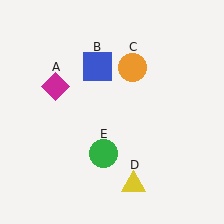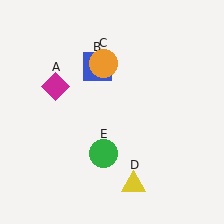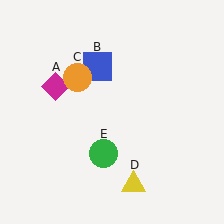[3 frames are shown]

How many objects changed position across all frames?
1 object changed position: orange circle (object C).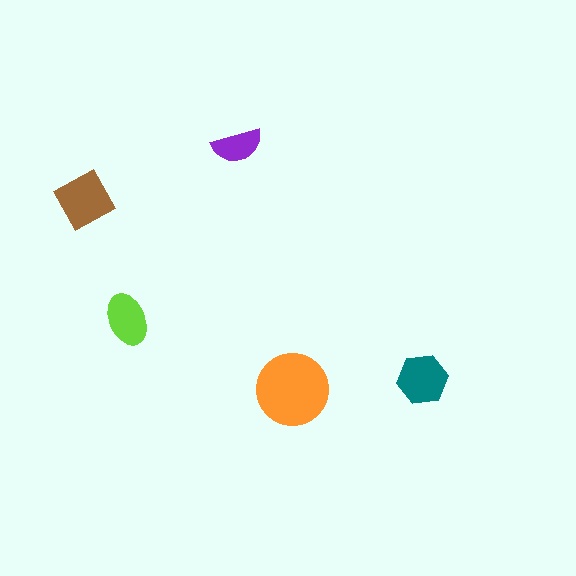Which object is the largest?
The orange circle.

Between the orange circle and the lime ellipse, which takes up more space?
The orange circle.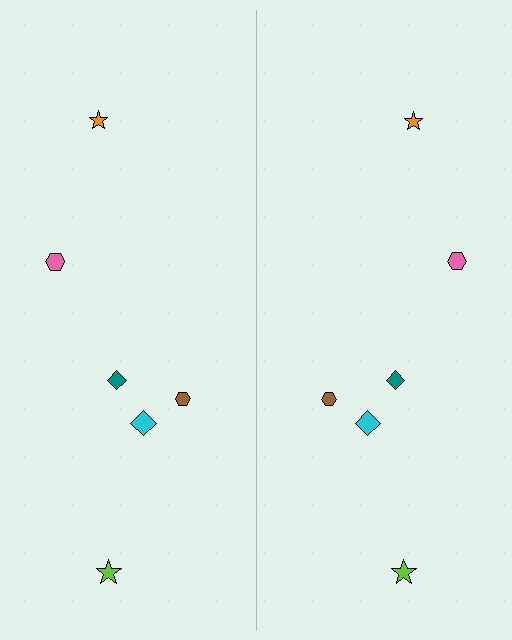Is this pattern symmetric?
Yes, this pattern has bilateral (reflection) symmetry.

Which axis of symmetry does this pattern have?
The pattern has a vertical axis of symmetry running through the center of the image.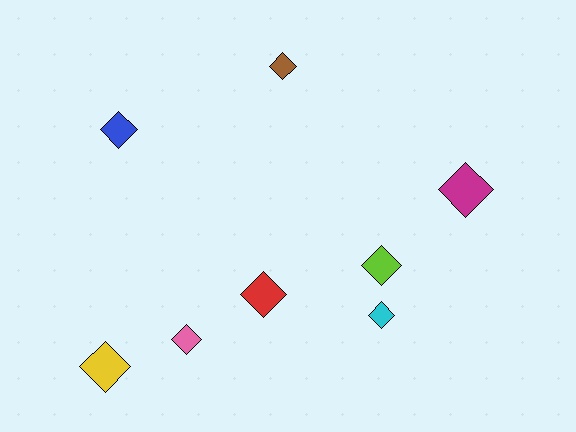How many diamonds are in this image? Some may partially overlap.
There are 8 diamonds.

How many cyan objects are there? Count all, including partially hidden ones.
There is 1 cyan object.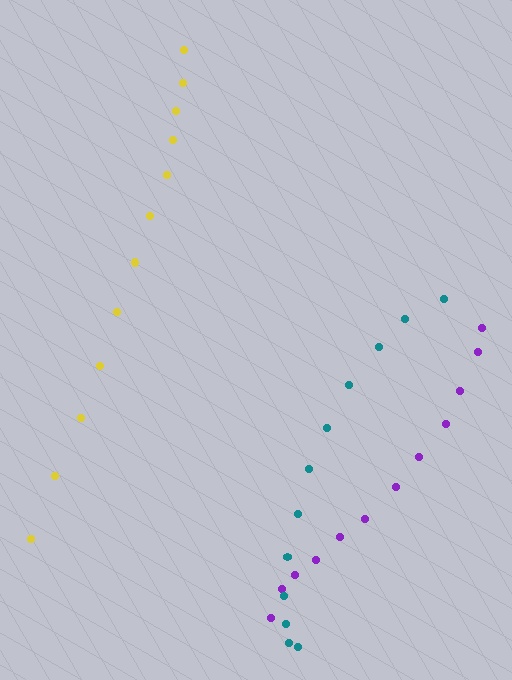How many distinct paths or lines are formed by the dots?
There are 3 distinct paths.